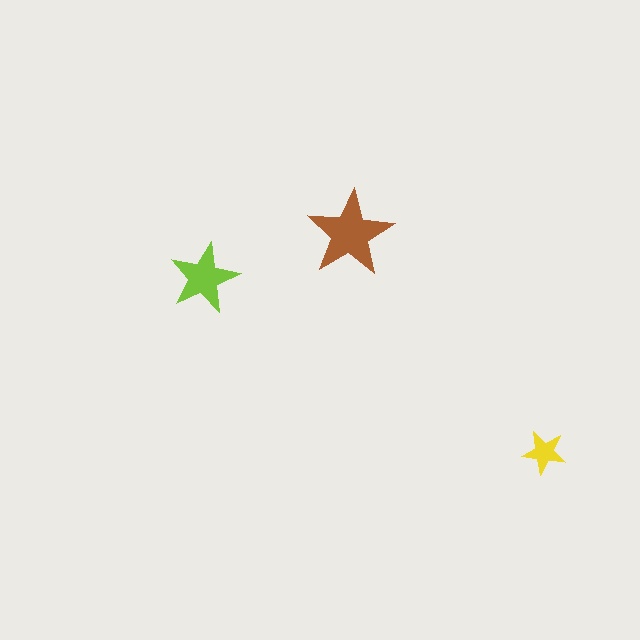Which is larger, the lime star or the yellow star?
The lime one.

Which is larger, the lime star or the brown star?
The brown one.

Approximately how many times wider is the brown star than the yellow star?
About 2 times wider.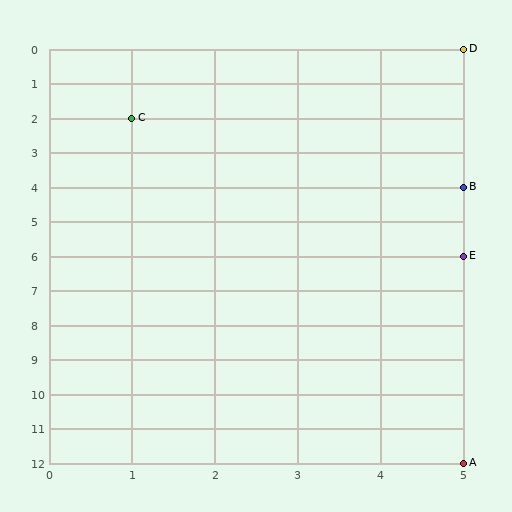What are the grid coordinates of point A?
Point A is at grid coordinates (5, 12).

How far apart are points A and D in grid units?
Points A and D are 12 rows apart.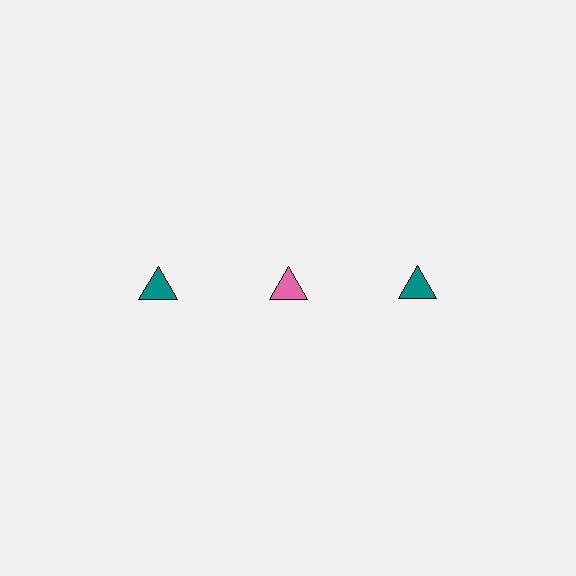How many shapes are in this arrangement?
There are 3 shapes arranged in a grid pattern.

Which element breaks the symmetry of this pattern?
The pink triangle in the top row, second from left column breaks the symmetry. All other shapes are teal triangles.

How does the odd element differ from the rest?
It has a different color: pink instead of teal.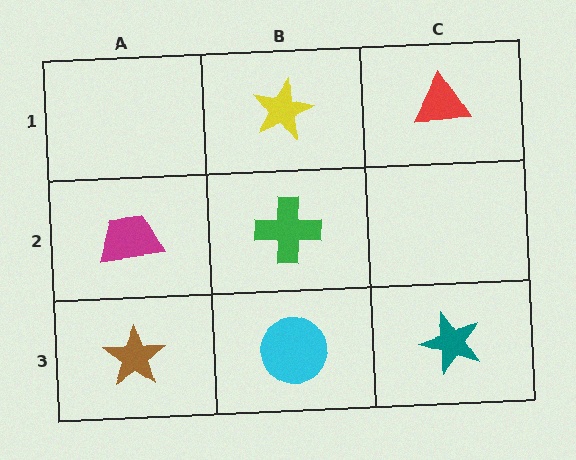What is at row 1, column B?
A yellow star.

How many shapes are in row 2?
2 shapes.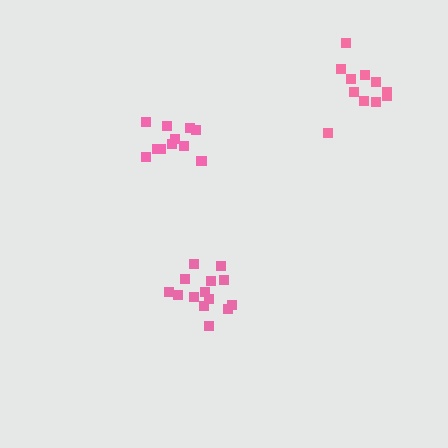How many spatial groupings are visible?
There are 3 spatial groupings.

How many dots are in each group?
Group 1: 11 dots, Group 2: 14 dots, Group 3: 11 dots (36 total).